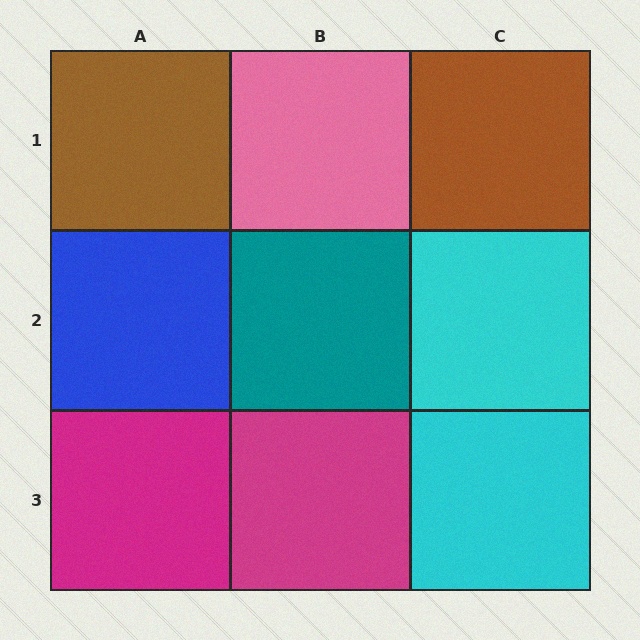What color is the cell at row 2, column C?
Cyan.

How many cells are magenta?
2 cells are magenta.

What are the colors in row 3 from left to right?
Magenta, magenta, cyan.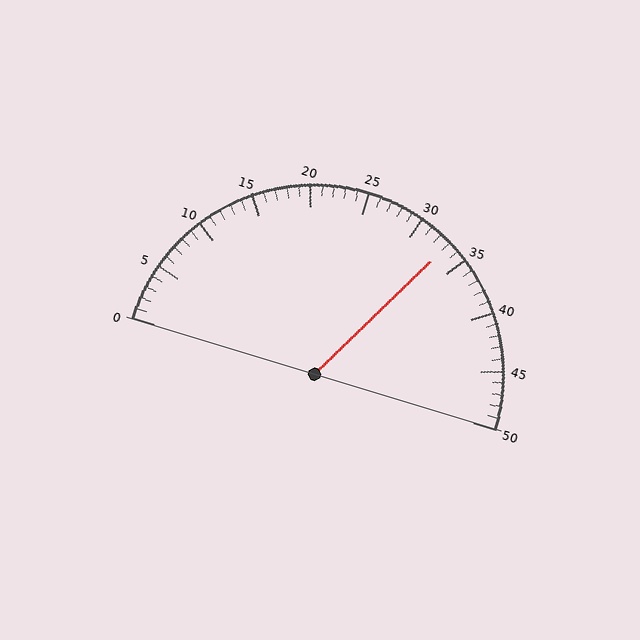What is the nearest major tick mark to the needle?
The nearest major tick mark is 35.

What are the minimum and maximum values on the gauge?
The gauge ranges from 0 to 50.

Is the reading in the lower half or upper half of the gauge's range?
The reading is in the upper half of the range (0 to 50).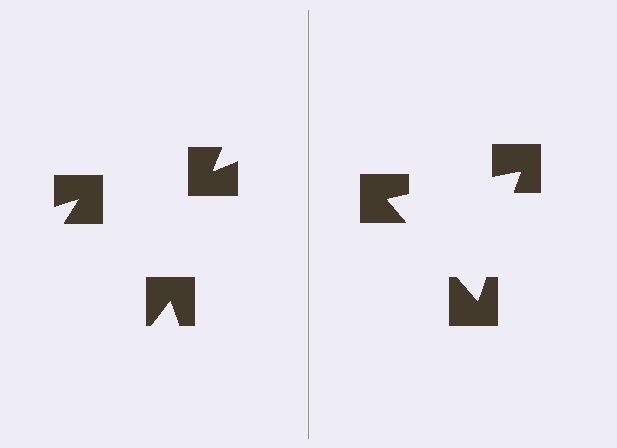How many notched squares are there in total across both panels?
6 — 3 on each side.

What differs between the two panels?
The notched squares are positioned identically on both sides; only the wedge orientations differ. On the right they align to a triangle; on the left they are misaligned.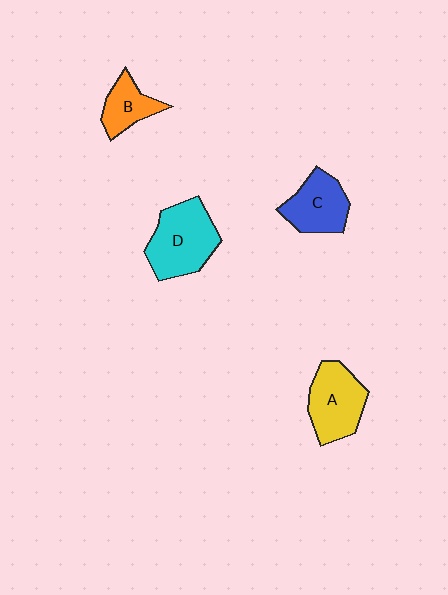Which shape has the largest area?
Shape D (cyan).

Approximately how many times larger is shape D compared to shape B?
Approximately 1.9 times.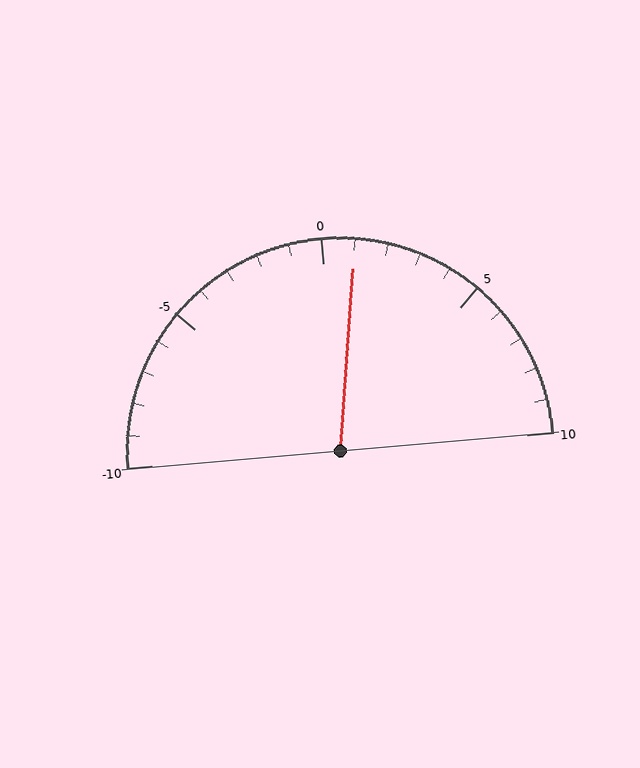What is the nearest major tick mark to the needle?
The nearest major tick mark is 0.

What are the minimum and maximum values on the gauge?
The gauge ranges from -10 to 10.